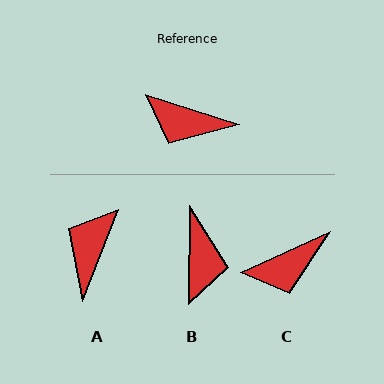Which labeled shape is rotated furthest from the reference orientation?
B, about 107 degrees away.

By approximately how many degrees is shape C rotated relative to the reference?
Approximately 41 degrees counter-clockwise.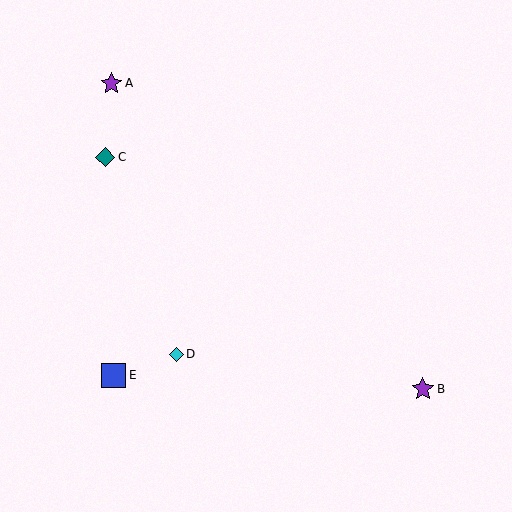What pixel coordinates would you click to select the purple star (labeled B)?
Click at (423, 389) to select the purple star B.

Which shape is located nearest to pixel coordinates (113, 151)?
The teal diamond (labeled C) at (105, 157) is nearest to that location.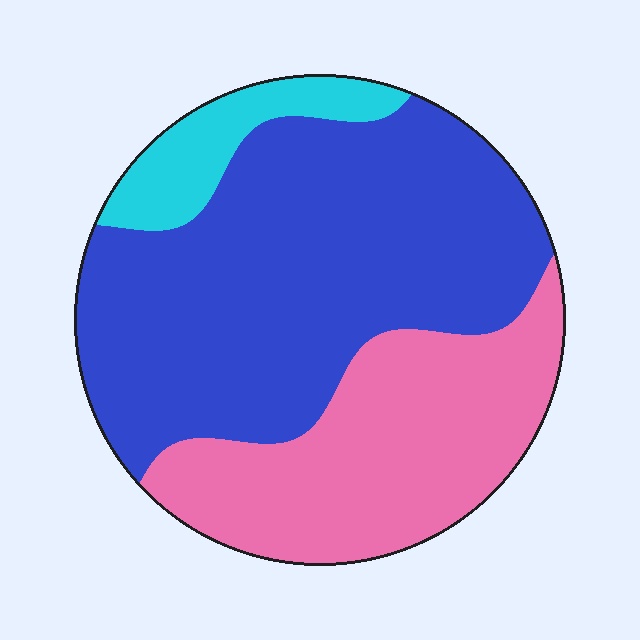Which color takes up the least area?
Cyan, at roughly 10%.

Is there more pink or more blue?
Blue.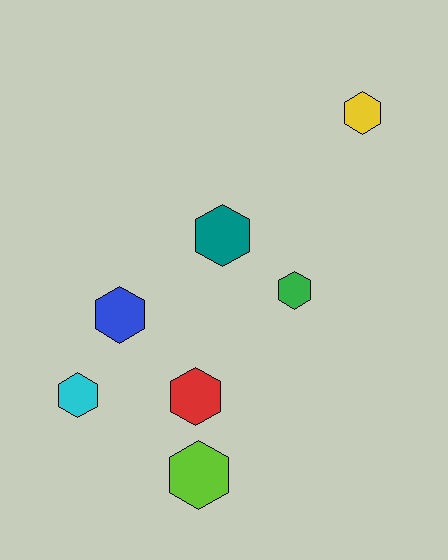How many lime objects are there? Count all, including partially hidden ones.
There is 1 lime object.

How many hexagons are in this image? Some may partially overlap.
There are 7 hexagons.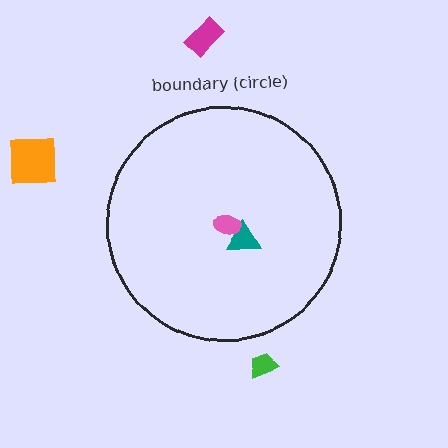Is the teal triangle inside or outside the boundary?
Inside.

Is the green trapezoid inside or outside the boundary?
Outside.